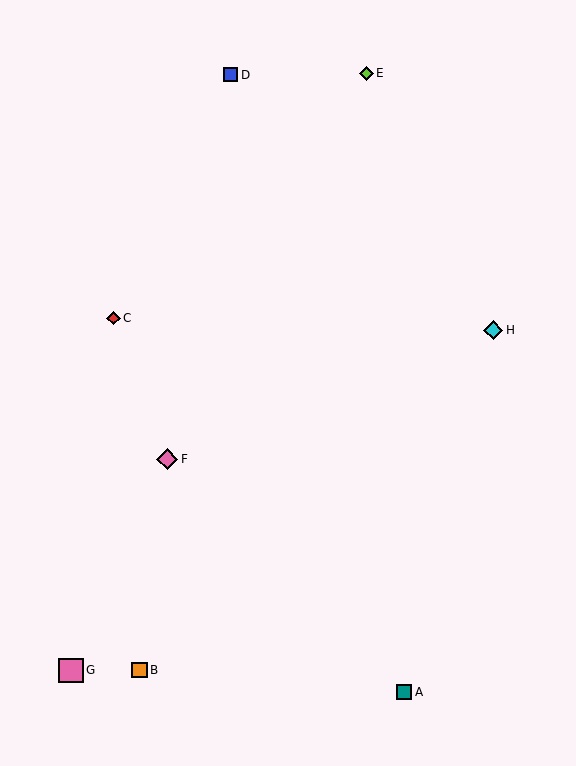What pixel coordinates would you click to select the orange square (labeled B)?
Click at (139, 670) to select the orange square B.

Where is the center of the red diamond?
The center of the red diamond is at (114, 318).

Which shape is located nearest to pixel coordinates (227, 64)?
The blue square (labeled D) at (231, 75) is nearest to that location.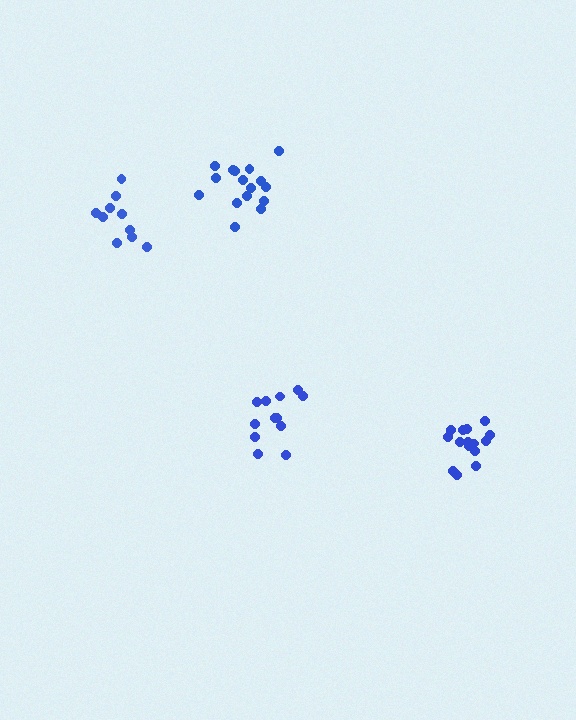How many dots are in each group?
Group 1: 12 dots, Group 2: 10 dots, Group 3: 15 dots, Group 4: 16 dots (53 total).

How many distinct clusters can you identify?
There are 4 distinct clusters.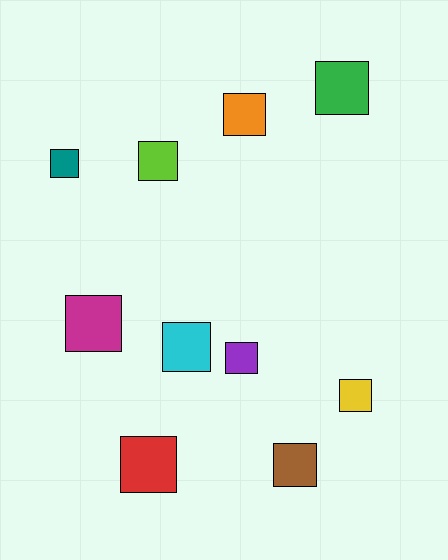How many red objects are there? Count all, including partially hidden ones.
There is 1 red object.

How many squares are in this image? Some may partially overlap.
There are 10 squares.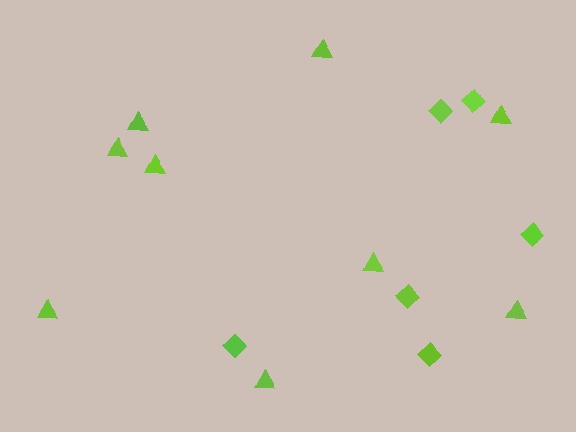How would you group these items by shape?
There are 2 groups: one group of triangles (9) and one group of diamonds (6).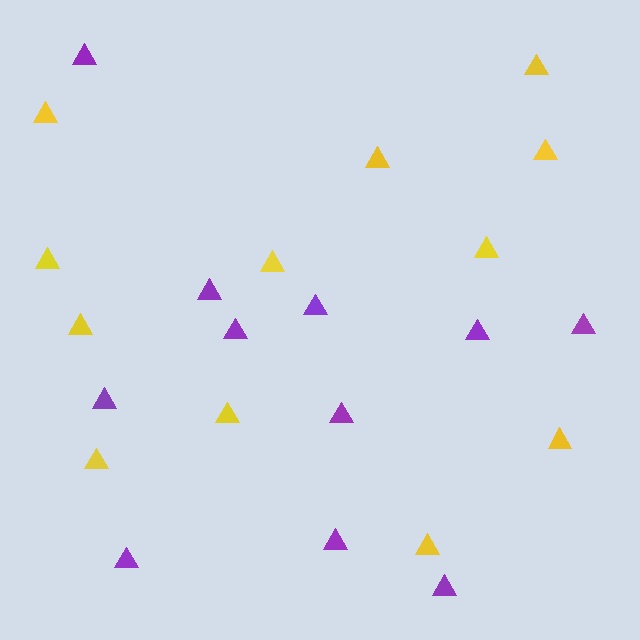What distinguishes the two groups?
There are 2 groups: one group of purple triangles (11) and one group of yellow triangles (12).